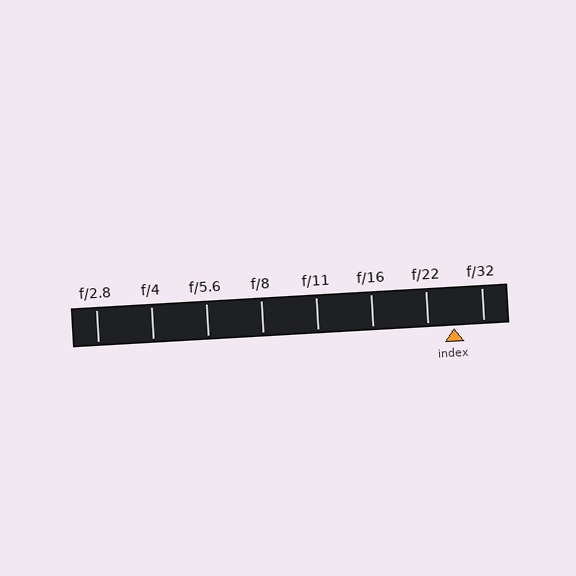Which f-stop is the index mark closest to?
The index mark is closest to f/22.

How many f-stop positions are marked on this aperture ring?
There are 8 f-stop positions marked.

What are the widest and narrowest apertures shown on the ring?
The widest aperture shown is f/2.8 and the narrowest is f/32.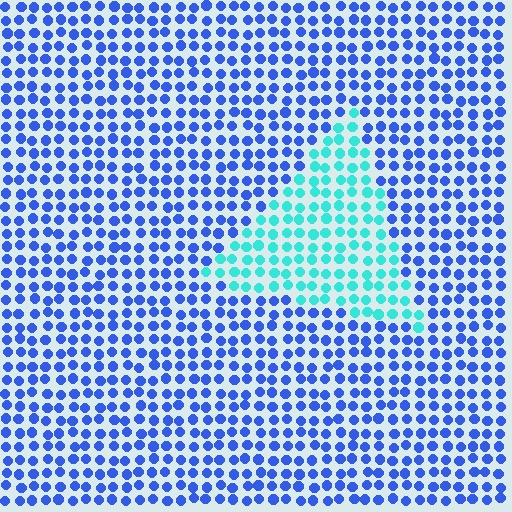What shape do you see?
I see a triangle.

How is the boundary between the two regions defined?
The boundary is defined purely by a slight shift in hue (about 52 degrees). Spacing, size, and orientation are identical on both sides.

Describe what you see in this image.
The image is filled with small blue elements in a uniform arrangement. A triangle-shaped region is visible where the elements are tinted to a slightly different hue, forming a subtle color boundary.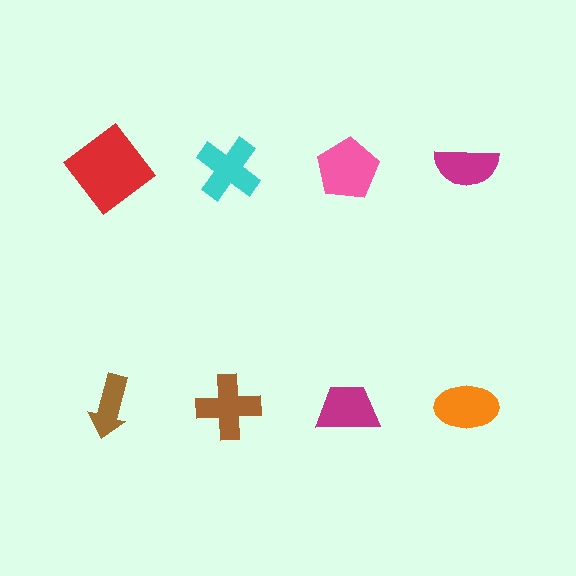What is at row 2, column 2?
A brown cross.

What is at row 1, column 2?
A cyan cross.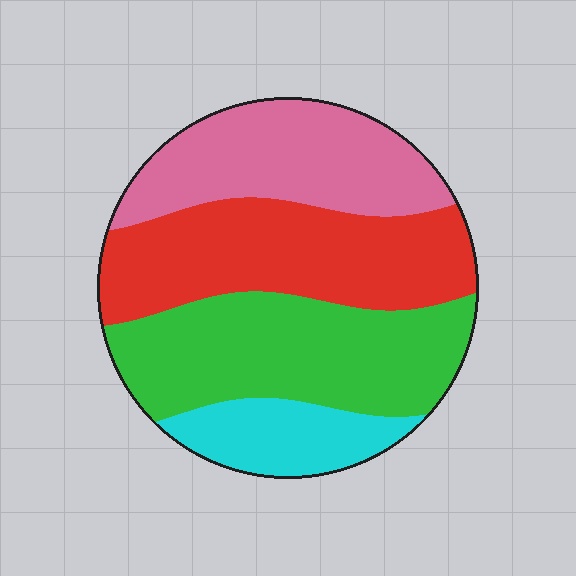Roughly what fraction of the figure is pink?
Pink takes up about one quarter (1/4) of the figure.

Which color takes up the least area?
Cyan, at roughly 15%.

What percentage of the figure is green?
Green covers 32% of the figure.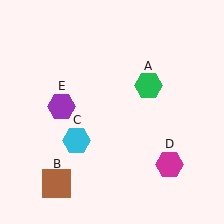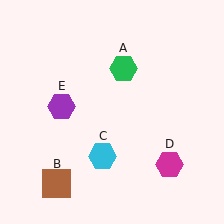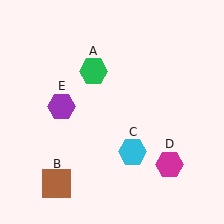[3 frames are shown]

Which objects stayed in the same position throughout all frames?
Brown square (object B) and magenta hexagon (object D) and purple hexagon (object E) remained stationary.